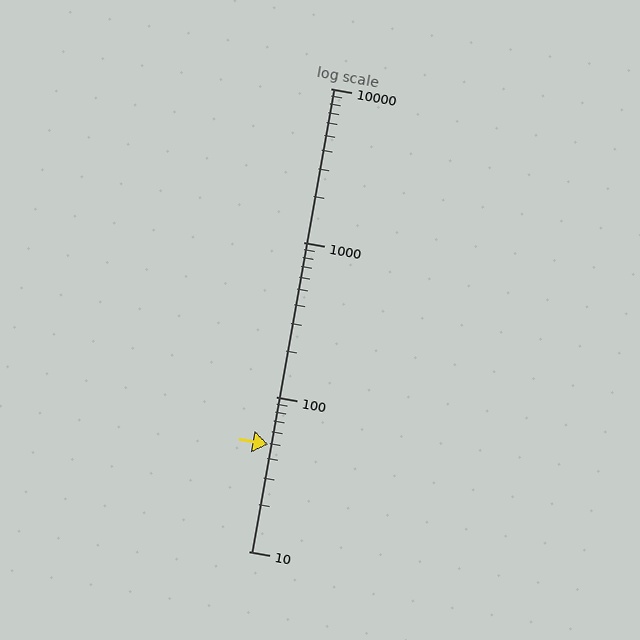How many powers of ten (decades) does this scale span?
The scale spans 3 decades, from 10 to 10000.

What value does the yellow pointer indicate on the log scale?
The pointer indicates approximately 49.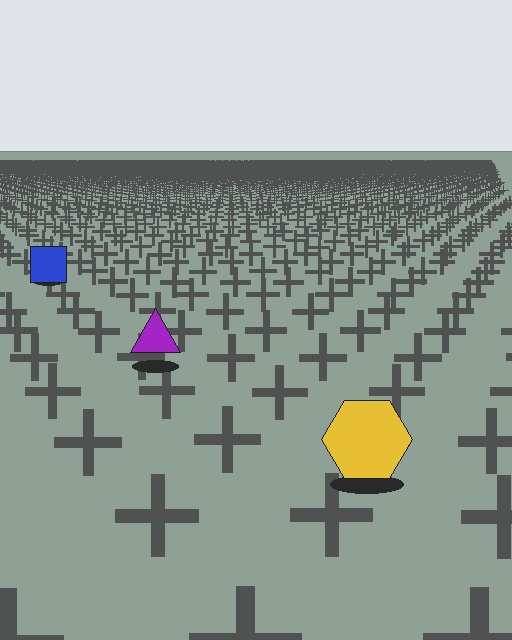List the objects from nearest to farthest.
From nearest to farthest: the yellow hexagon, the purple triangle, the blue square.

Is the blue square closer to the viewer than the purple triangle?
No. The purple triangle is closer — you can tell from the texture gradient: the ground texture is coarser near it.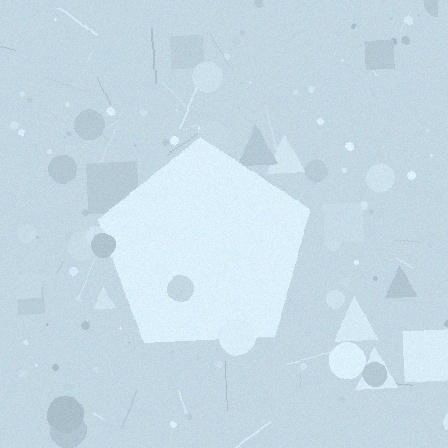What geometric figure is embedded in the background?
A pentagon is embedded in the background.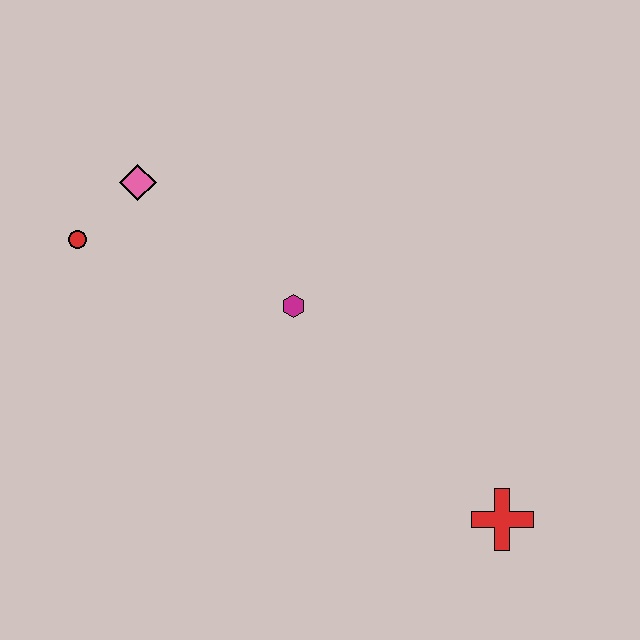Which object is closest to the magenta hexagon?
The pink diamond is closest to the magenta hexagon.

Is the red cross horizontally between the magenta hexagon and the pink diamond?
No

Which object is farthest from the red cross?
The red circle is farthest from the red cross.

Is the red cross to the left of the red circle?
No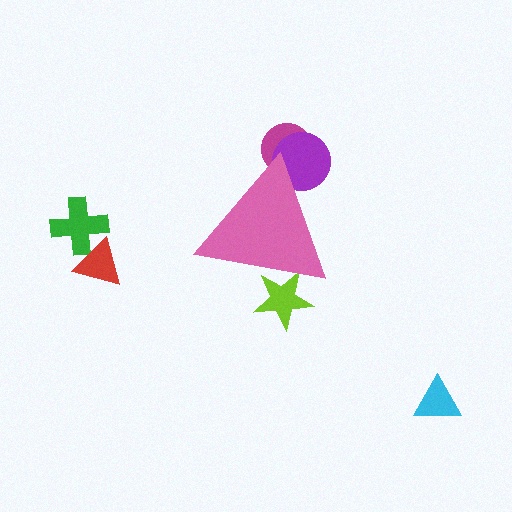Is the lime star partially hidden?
Yes, the lime star is partially hidden behind the pink triangle.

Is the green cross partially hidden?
No, the green cross is fully visible.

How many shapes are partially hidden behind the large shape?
3 shapes are partially hidden.